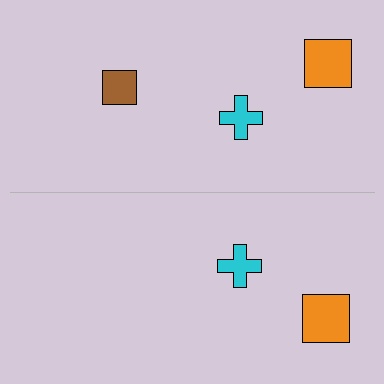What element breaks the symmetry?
A brown square is missing from the bottom side.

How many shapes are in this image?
There are 5 shapes in this image.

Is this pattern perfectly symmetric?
No, the pattern is not perfectly symmetric. A brown square is missing from the bottom side.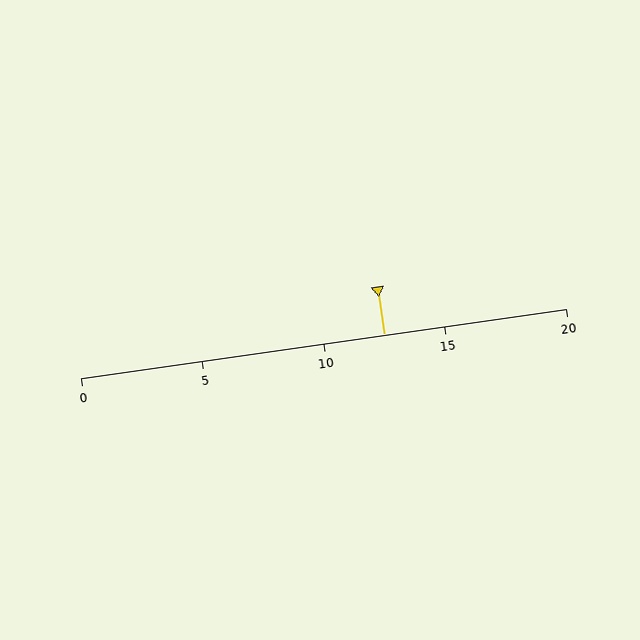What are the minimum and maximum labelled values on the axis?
The axis runs from 0 to 20.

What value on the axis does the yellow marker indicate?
The marker indicates approximately 12.5.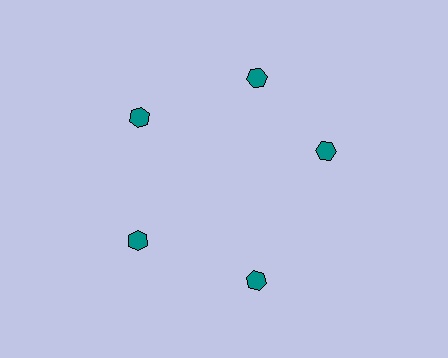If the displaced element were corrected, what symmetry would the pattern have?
It would have 5-fold rotational symmetry — the pattern would map onto itself every 72 degrees.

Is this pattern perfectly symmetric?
No. The 5 teal hexagons are arranged in a ring, but one element near the 3 o'clock position is rotated out of alignment along the ring, breaking the 5-fold rotational symmetry.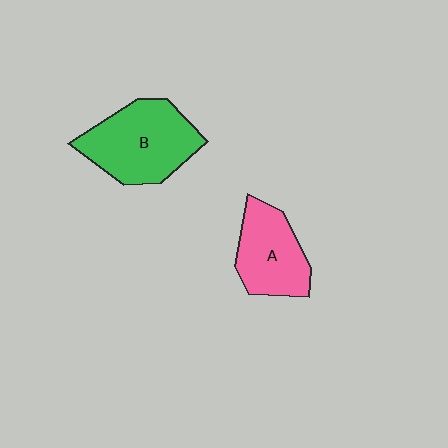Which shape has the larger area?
Shape B (green).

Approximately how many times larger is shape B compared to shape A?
Approximately 1.4 times.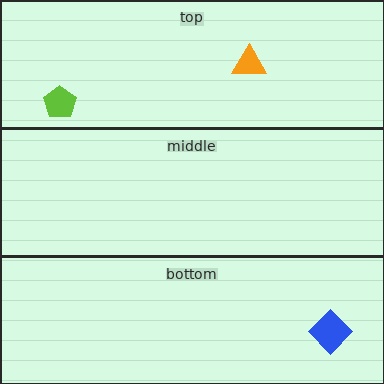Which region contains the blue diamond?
The bottom region.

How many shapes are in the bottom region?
1.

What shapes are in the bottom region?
The blue diamond.